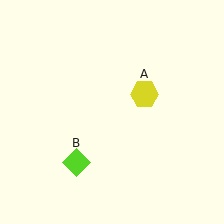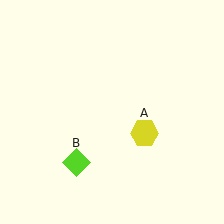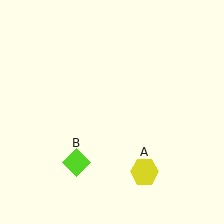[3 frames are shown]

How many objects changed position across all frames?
1 object changed position: yellow hexagon (object A).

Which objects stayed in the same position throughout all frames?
Lime diamond (object B) remained stationary.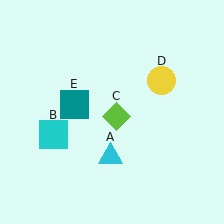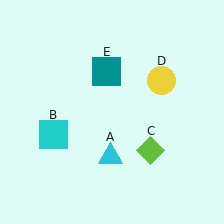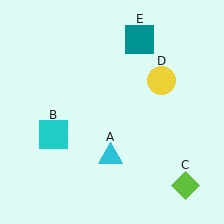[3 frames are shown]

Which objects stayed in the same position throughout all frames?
Cyan triangle (object A) and cyan square (object B) and yellow circle (object D) remained stationary.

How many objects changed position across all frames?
2 objects changed position: lime diamond (object C), teal square (object E).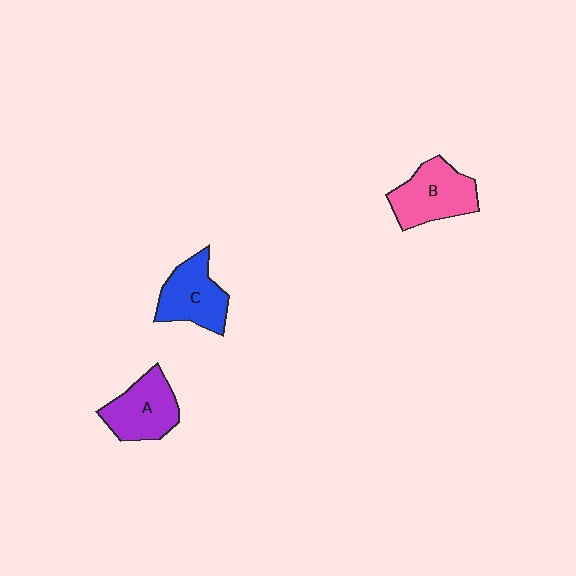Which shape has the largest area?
Shape B (pink).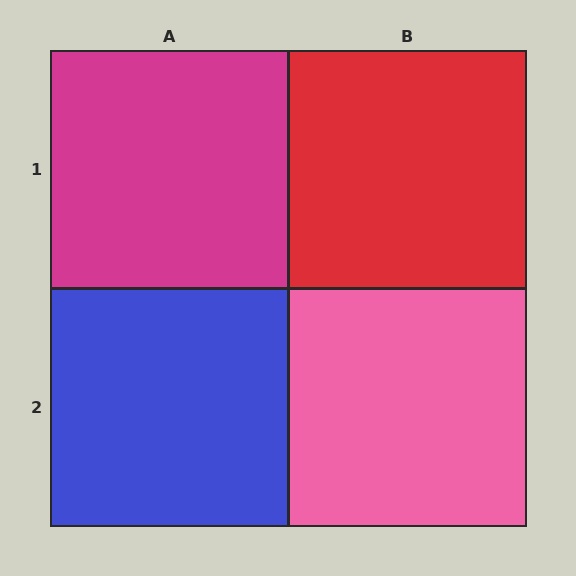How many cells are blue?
1 cell is blue.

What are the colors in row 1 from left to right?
Magenta, red.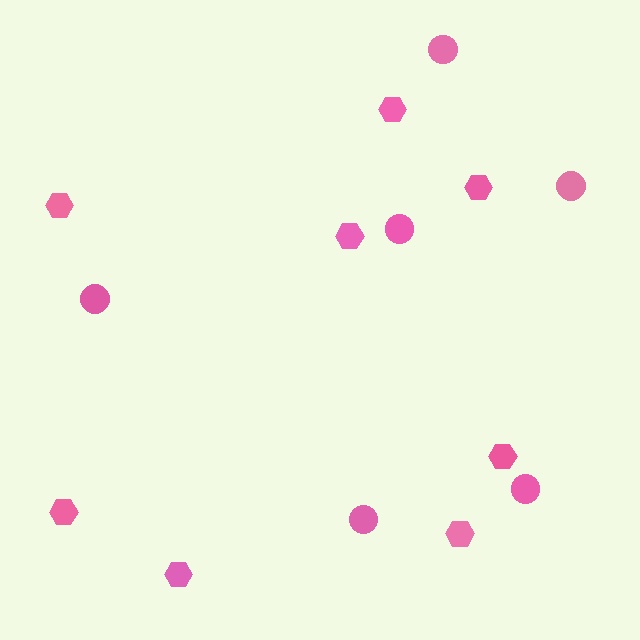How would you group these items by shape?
There are 2 groups: one group of circles (6) and one group of hexagons (8).